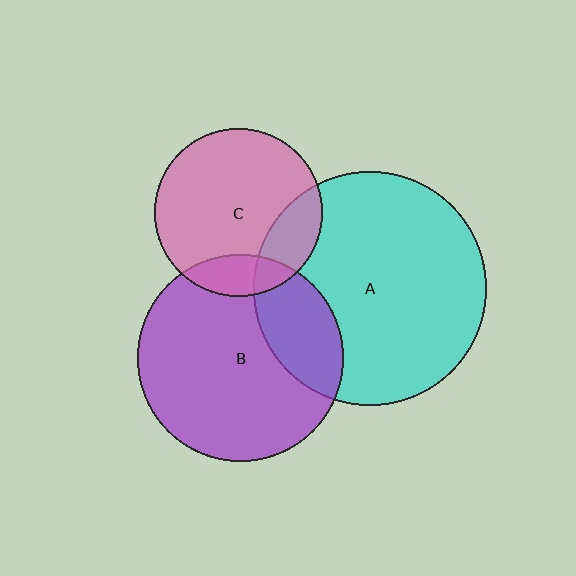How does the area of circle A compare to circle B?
Approximately 1.3 times.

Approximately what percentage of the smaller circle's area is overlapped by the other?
Approximately 25%.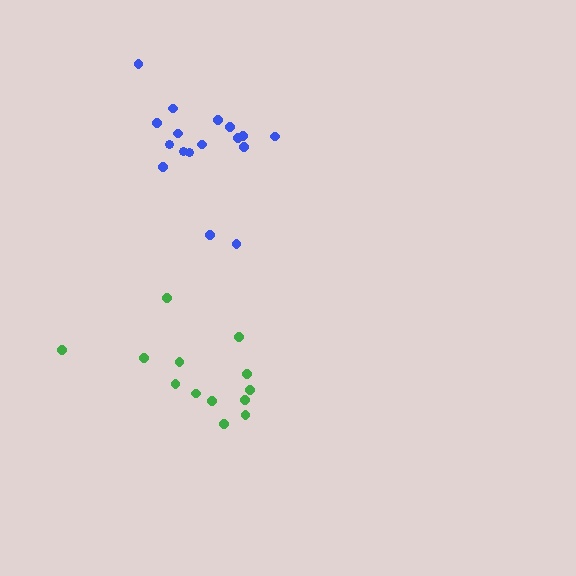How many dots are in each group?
Group 1: 13 dots, Group 2: 17 dots (30 total).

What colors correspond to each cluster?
The clusters are colored: green, blue.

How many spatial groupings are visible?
There are 2 spatial groupings.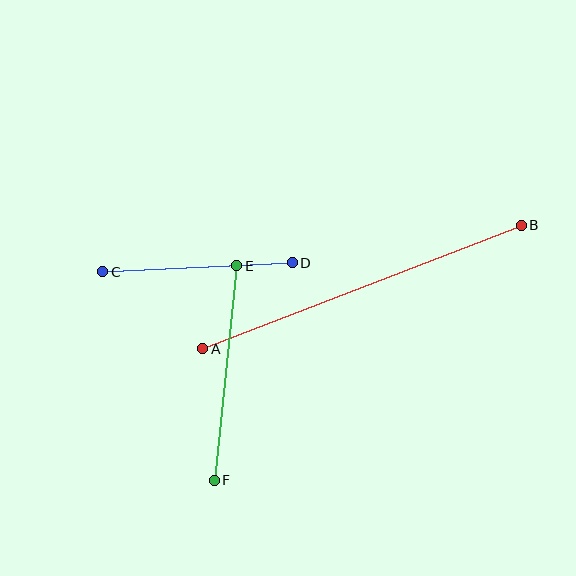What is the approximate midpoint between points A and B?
The midpoint is at approximately (362, 287) pixels.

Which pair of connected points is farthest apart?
Points A and B are farthest apart.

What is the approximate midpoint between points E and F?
The midpoint is at approximately (226, 373) pixels.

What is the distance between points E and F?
The distance is approximately 216 pixels.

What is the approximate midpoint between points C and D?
The midpoint is at approximately (197, 267) pixels.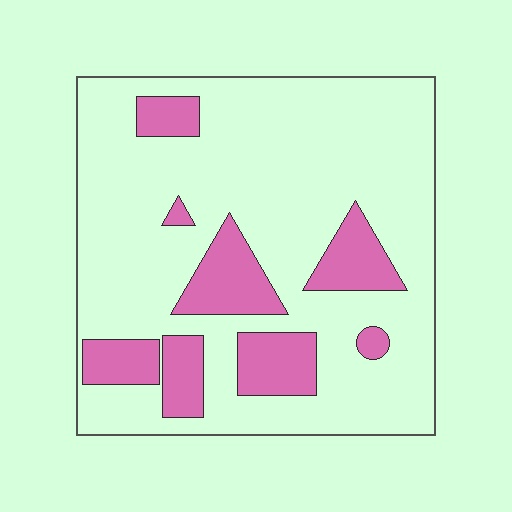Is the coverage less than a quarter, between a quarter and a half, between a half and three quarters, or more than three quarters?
Less than a quarter.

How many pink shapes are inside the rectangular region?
8.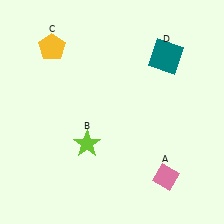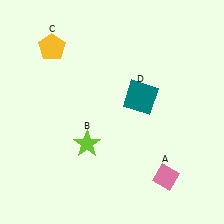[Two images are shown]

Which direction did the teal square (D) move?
The teal square (D) moved down.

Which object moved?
The teal square (D) moved down.